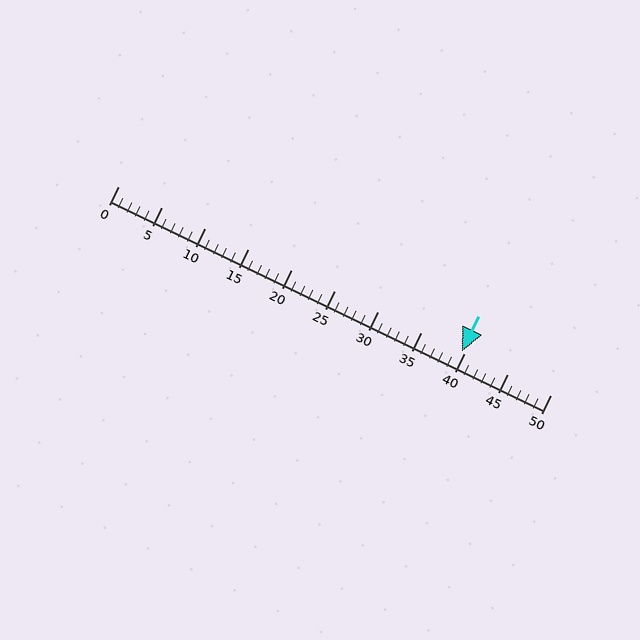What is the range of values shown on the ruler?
The ruler shows values from 0 to 50.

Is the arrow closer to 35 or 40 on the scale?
The arrow is closer to 40.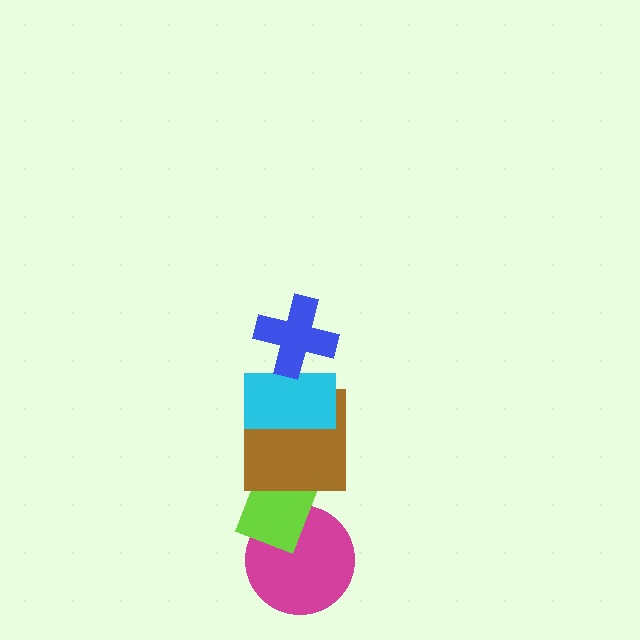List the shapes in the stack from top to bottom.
From top to bottom: the blue cross, the cyan rectangle, the brown square, the lime rectangle, the magenta circle.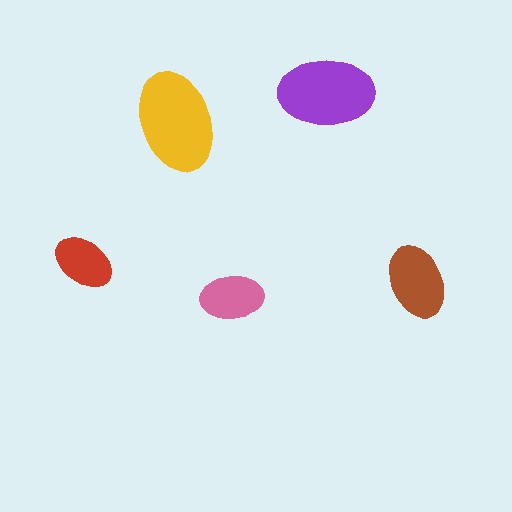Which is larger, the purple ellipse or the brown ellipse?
The purple one.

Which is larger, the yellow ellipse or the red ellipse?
The yellow one.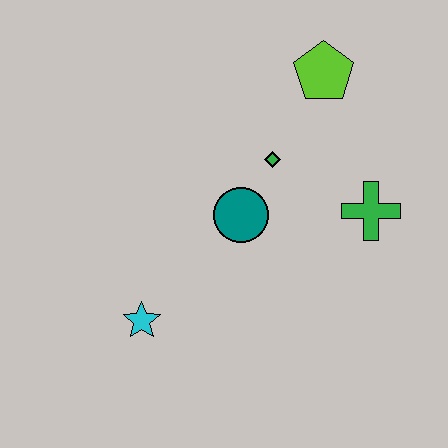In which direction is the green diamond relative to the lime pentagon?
The green diamond is below the lime pentagon.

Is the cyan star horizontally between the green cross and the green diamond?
No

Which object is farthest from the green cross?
The cyan star is farthest from the green cross.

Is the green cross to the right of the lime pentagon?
Yes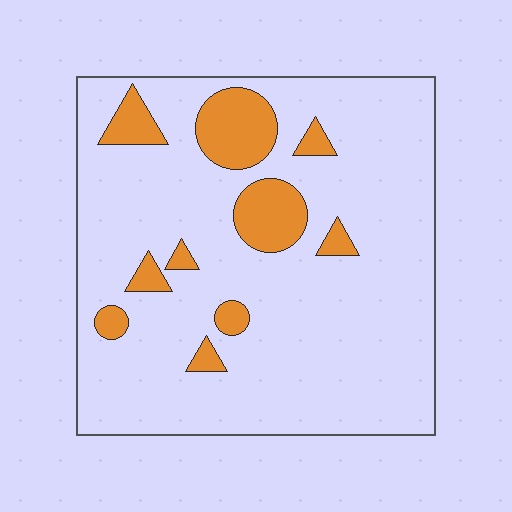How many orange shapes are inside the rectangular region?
10.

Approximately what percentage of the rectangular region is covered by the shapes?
Approximately 15%.